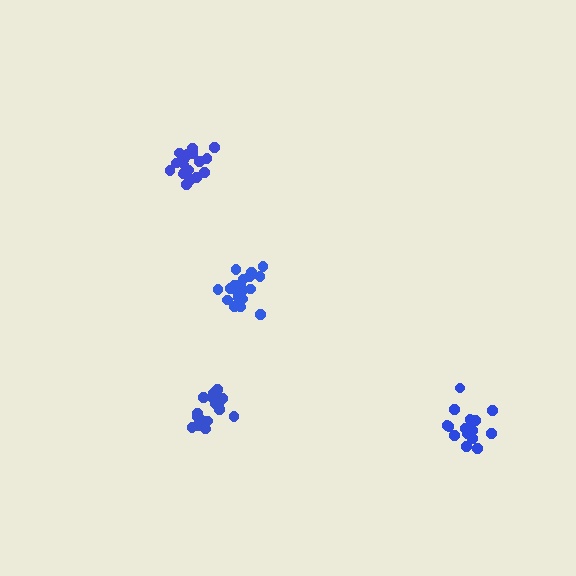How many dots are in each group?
Group 1: 21 dots, Group 2: 17 dots, Group 3: 18 dots, Group 4: 18 dots (74 total).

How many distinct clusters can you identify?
There are 4 distinct clusters.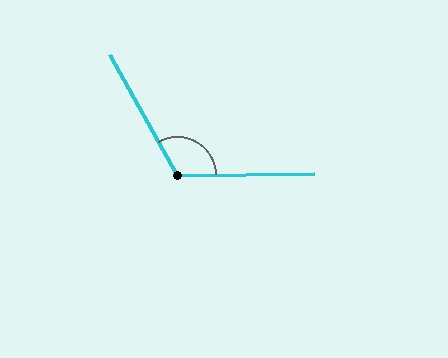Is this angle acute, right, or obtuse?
It is obtuse.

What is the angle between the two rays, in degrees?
Approximately 118 degrees.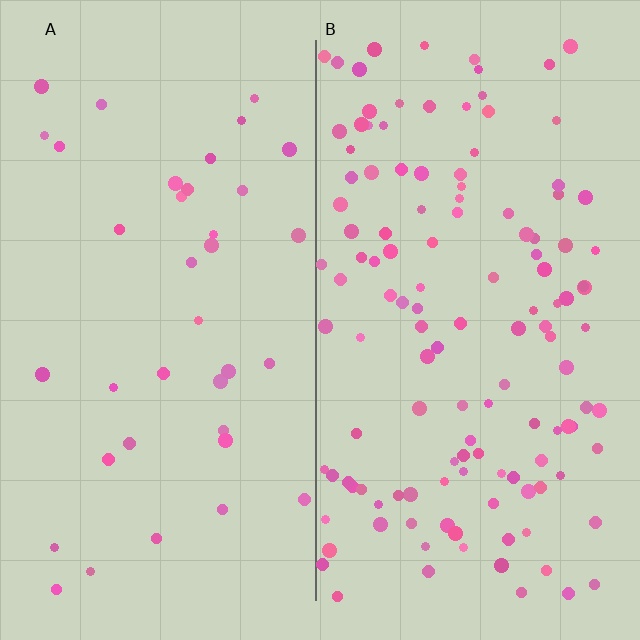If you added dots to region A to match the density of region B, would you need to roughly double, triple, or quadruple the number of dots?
Approximately triple.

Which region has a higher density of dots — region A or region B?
B (the right).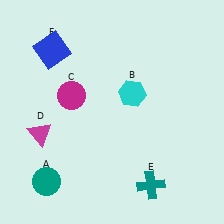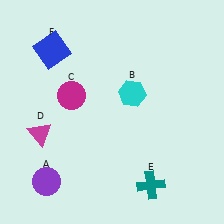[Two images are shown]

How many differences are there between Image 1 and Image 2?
There is 1 difference between the two images.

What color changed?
The circle (A) changed from teal in Image 1 to purple in Image 2.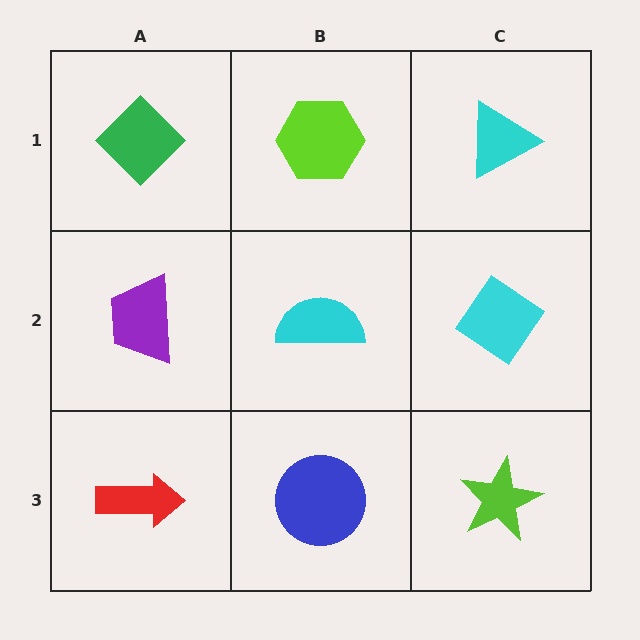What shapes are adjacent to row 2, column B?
A lime hexagon (row 1, column B), a blue circle (row 3, column B), a purple trapezoid (row 2, column A), a cyan diamond (row 2, column C).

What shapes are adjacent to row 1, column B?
A cyan semicircle (row 2, column B), a green diamond (row 1, column A), a cyan triangle (row 1, column C).